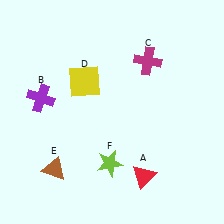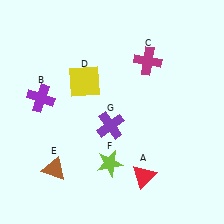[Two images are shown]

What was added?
A purple cross (G) was added in Image 2.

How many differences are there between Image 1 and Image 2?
There is 1 difference between the two images.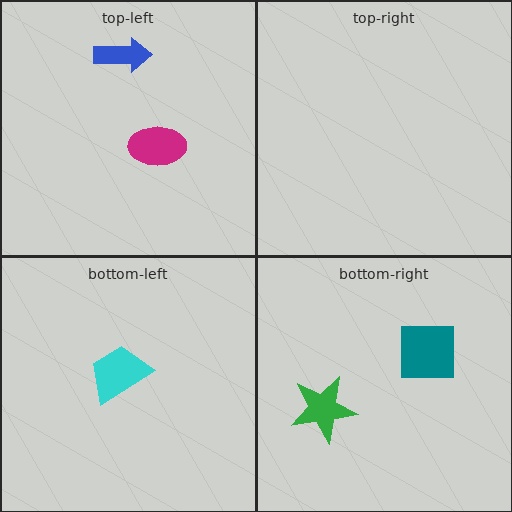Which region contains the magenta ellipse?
The top-left region.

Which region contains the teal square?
The bottom-right region.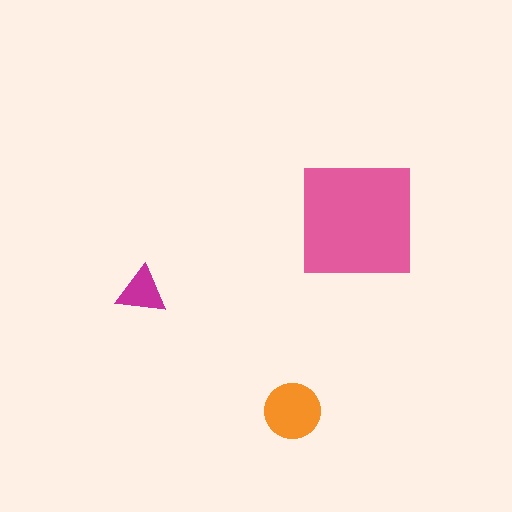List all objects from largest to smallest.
The pink square, the orange circle, the magenta triangle.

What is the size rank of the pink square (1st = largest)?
1st.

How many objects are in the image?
There are 3 objects in the image.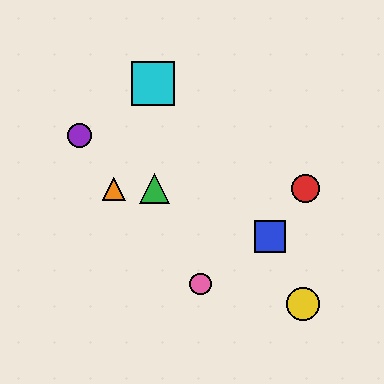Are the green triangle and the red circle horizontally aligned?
Yes, both are at y≈189.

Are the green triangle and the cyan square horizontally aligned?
No, the green triangle is at y≈189 and the cyan square is at y≈83.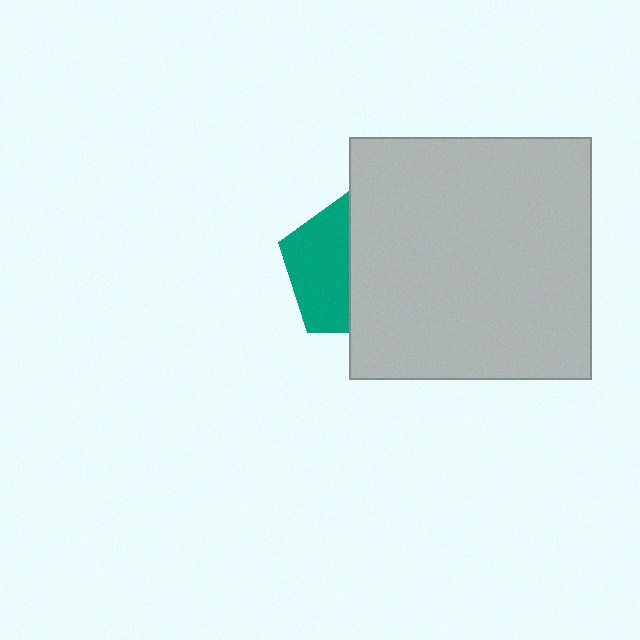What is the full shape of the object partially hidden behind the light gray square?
The partially hidden object is a teal pentagon.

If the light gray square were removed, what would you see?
You would see the complete teal pentagon.